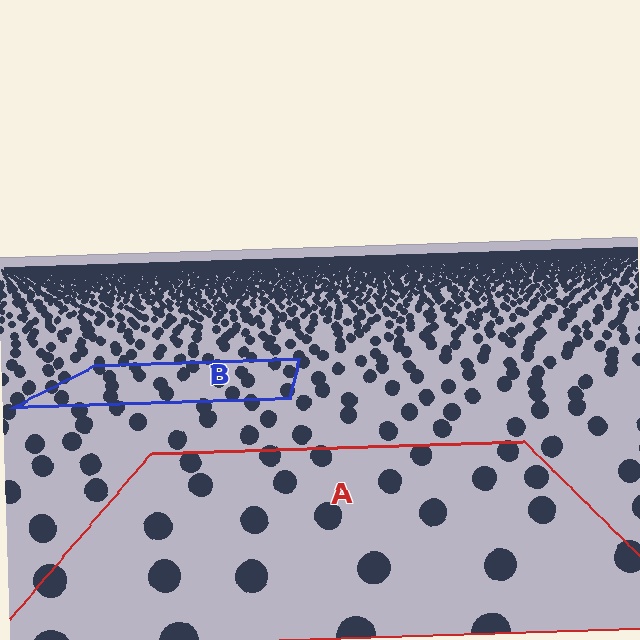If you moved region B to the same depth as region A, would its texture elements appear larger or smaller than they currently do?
They would appear larger. At a closer depth, the same texture elements are projected at a bigger on-screen size.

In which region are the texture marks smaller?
The texture marks are smaller in region B, because it is farther away.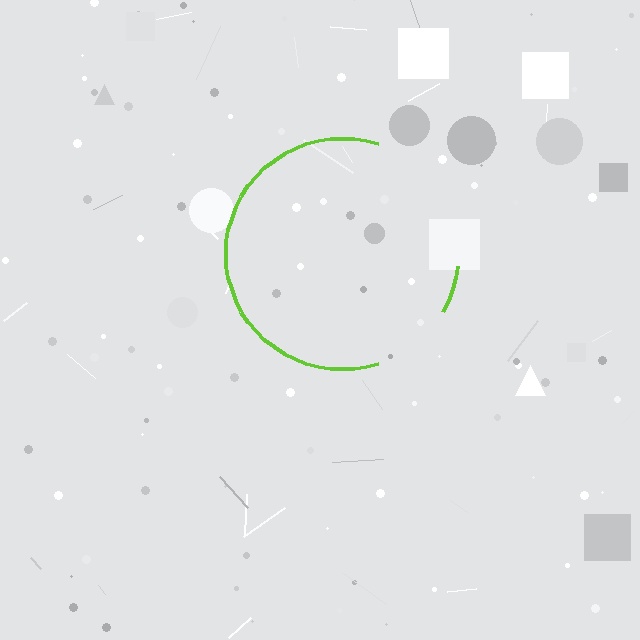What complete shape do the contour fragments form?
The contour fragments form a circle.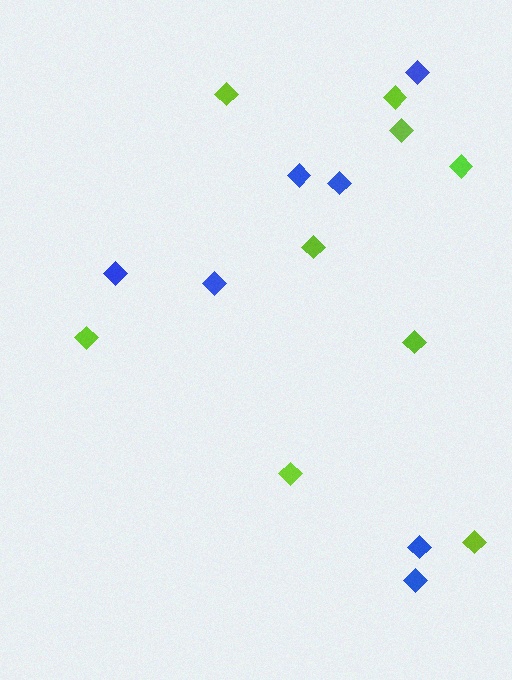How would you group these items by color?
There are 2 groups: one group of blue diamonds (7) and one group of lime diamonds (9).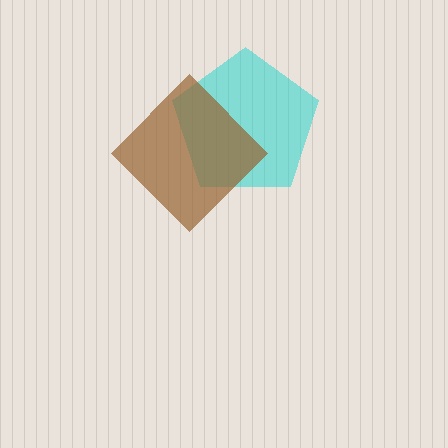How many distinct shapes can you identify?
There are 2 distinct shapes: a cyan pentagon, a brown diamond.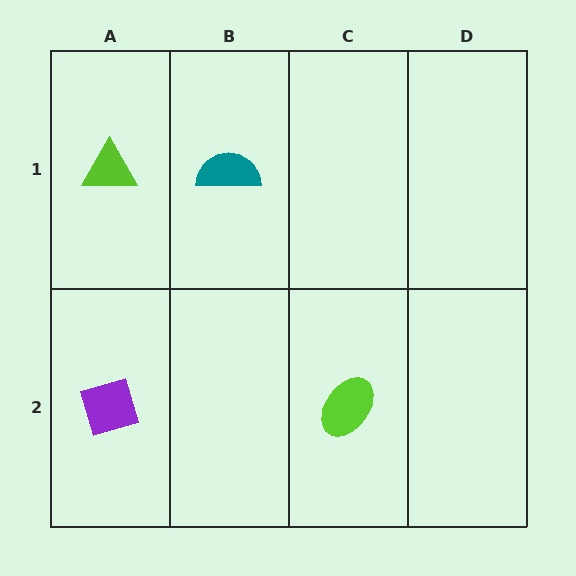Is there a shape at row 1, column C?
No, that cell is empty.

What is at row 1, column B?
A teal semicircle.